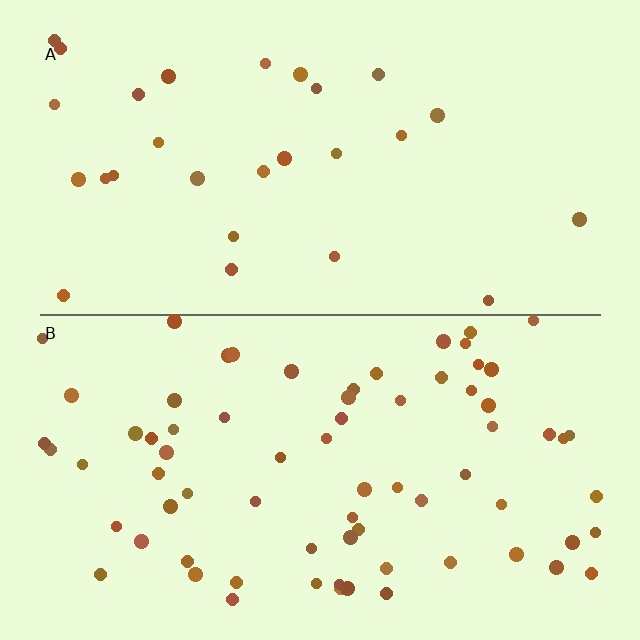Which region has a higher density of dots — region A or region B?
B (the bottom).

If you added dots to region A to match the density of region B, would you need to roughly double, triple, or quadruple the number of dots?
Approximately triple.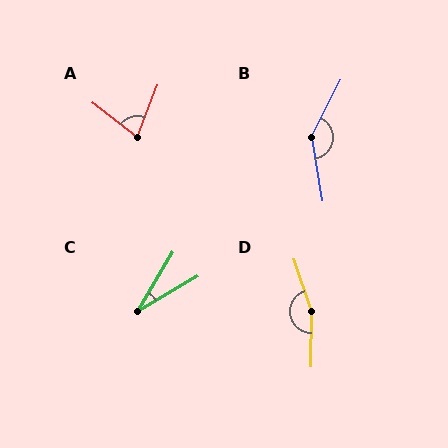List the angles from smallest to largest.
C (29°), A (74°), B (143°), D (161°).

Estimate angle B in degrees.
Approximately 143 degrees.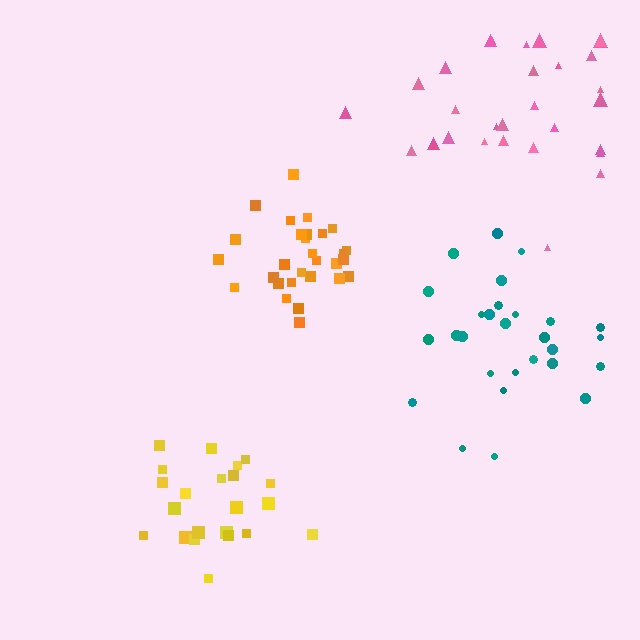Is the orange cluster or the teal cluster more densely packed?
Orange.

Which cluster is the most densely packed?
Orange.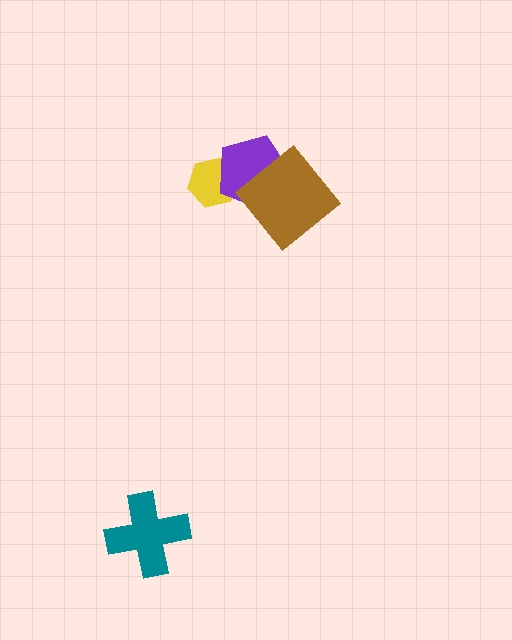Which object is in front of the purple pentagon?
The brown diamond is in front of the purple pentagon.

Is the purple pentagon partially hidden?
Yes, it is partially covered by another shape.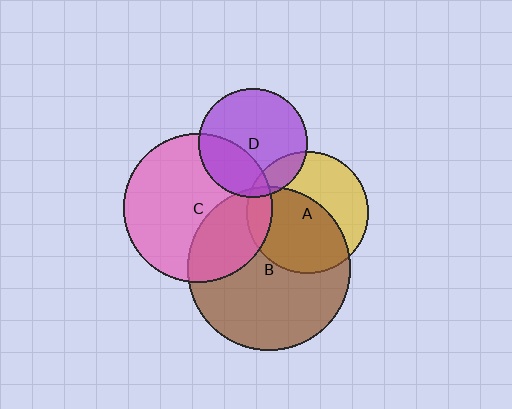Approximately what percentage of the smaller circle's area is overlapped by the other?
Approximately 15%.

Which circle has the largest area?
Circle B (brown).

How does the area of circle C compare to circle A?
Approximately 1.5 times.